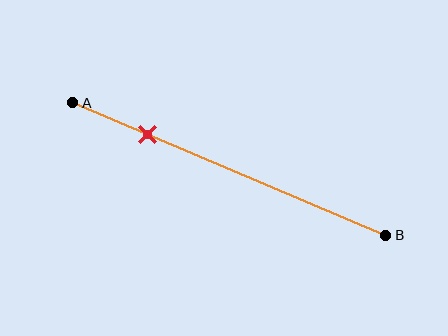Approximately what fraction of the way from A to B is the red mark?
The red mark is approximately 25% of the way from A to B.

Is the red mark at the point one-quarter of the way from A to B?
Yes, the mark is approximately at the one-quarter point.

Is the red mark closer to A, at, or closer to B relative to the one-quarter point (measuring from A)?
The red mark is approximately at the one-quarter point of segment AB.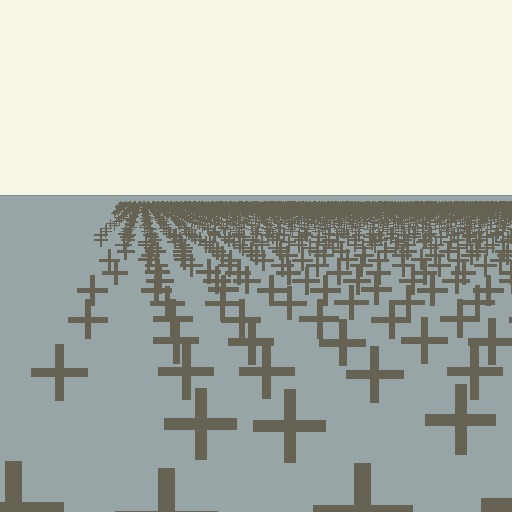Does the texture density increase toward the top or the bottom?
Density increases toward the top.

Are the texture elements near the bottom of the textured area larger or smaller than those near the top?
Larger. Near the bottom, elements are closer to the viewer and appear at a bigger on-screen size.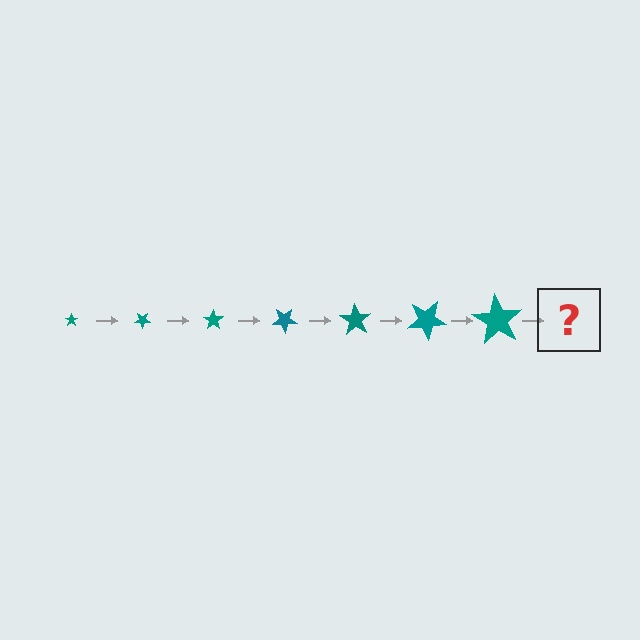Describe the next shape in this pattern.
It should be a star, larger than the previous one and rotated 245 degrees from the start.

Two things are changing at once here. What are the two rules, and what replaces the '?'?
The two rules are that the star grows larger each step and it rotates 35 degrees each step. The '?' should be a star, larger than the previous one and rotated 245 degrees from the start.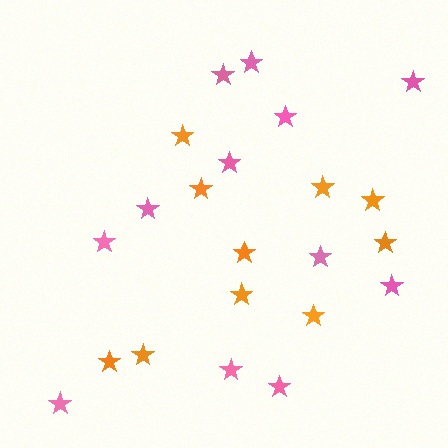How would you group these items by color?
There are 2 groups: one group of orange stars (10) and one group of pink stars (12).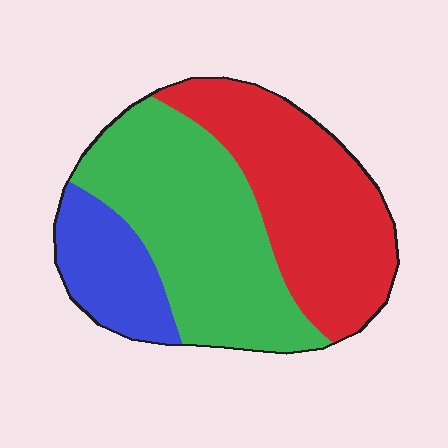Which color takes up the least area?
Blue, at roughly 15%.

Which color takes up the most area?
Green, at roughly 45%.